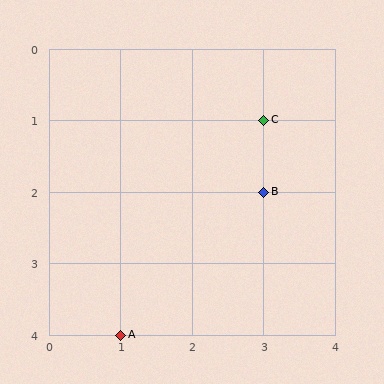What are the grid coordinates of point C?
Point C is at grid coordinates (3, 1).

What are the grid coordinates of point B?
Point B is at grid coordinates (3, 2).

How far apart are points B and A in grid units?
Points B and A are 2 columns and 2 rows apart (about 2.8 grid units diagonally).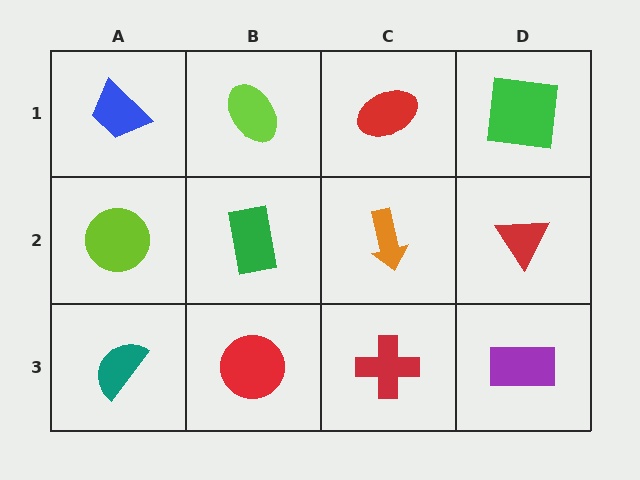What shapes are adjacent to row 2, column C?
A red ellipse (row 1, column C), a red cross (row 3, column C), a green rectangle (row 2, column B), a red triangle (row 2, column D).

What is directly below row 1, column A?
A lime circle.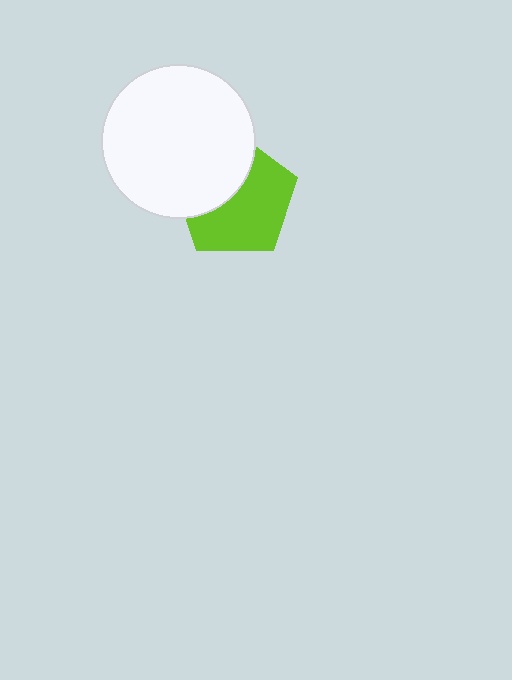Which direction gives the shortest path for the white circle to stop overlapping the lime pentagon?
Moving toward the upper-left gives the shortest separation.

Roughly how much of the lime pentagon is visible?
About half of it is visible (roughly 60%).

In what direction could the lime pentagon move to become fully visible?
The lime pentagon could move toward the lower-right. That would shift it out from behind the white circle entirely.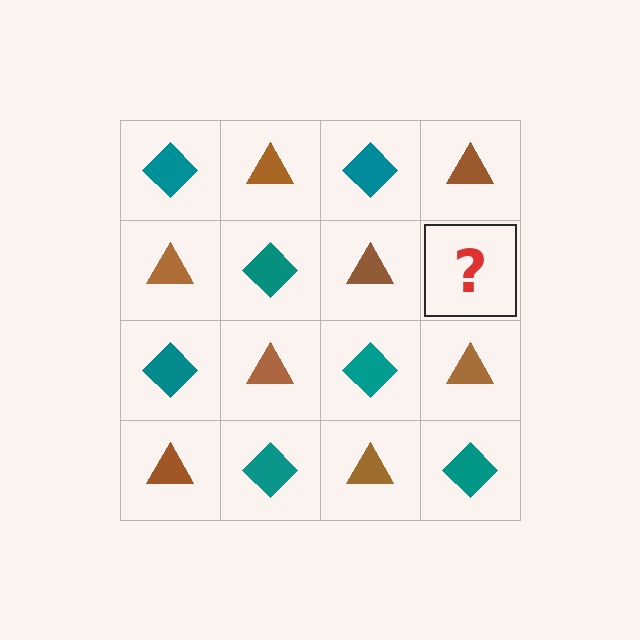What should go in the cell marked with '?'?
The missing cell should contain a teal diamond.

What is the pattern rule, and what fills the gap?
The rule is that it alternates teal diamond and brown triangle in a checkerboard pattern. The gap should be filled with a teal diamond.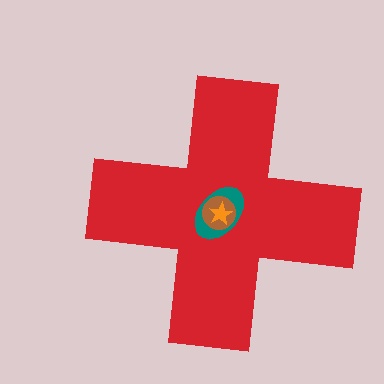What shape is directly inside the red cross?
The teal ellipse.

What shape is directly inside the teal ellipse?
The brown circle.